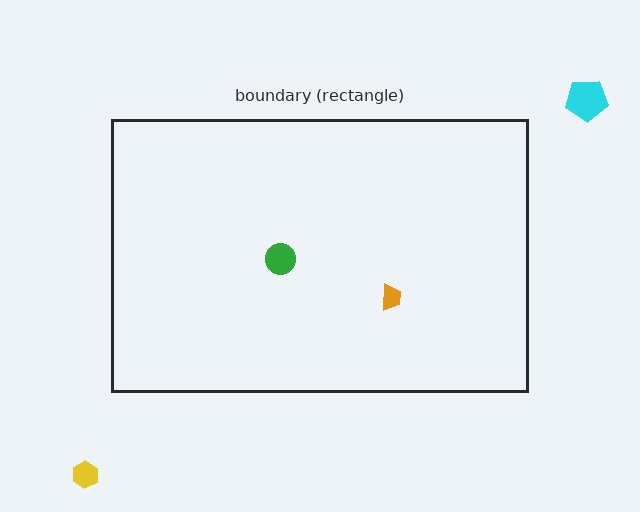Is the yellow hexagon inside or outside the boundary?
Outside.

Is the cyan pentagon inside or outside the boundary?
Outside.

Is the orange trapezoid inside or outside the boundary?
Inside.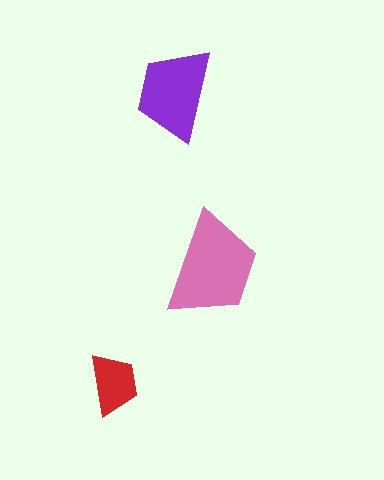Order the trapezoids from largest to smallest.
the pink one, the purple one, the red one.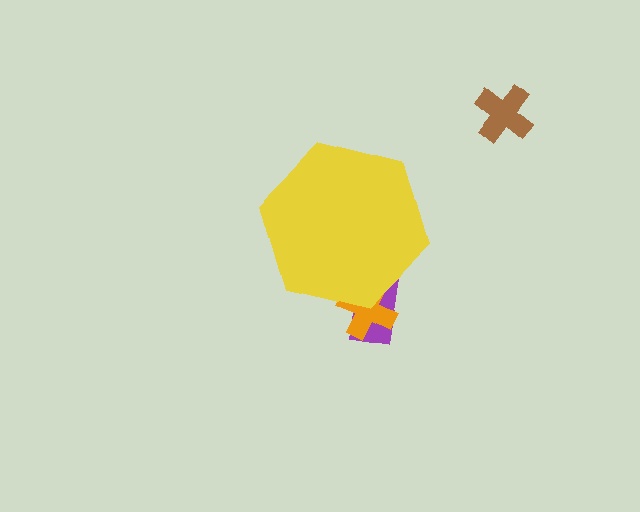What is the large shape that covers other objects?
A yellow hexagon.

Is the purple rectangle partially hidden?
Yes, the purple rectangle is partially hidden behind the yellow hexagon.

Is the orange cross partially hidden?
Yes, the orange cross is partially hidden behind the yellow hexagon.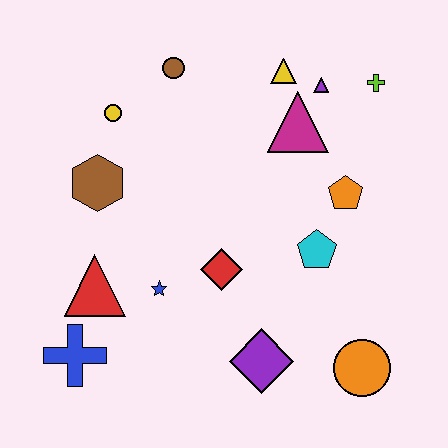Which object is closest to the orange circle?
The purple diamond is closest to the orange circle.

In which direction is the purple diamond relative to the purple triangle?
The purple diamond is below the purple triangle.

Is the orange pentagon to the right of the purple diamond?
Yes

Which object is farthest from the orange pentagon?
The blue cross is farthest from the orange pentagon.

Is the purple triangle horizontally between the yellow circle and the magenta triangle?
No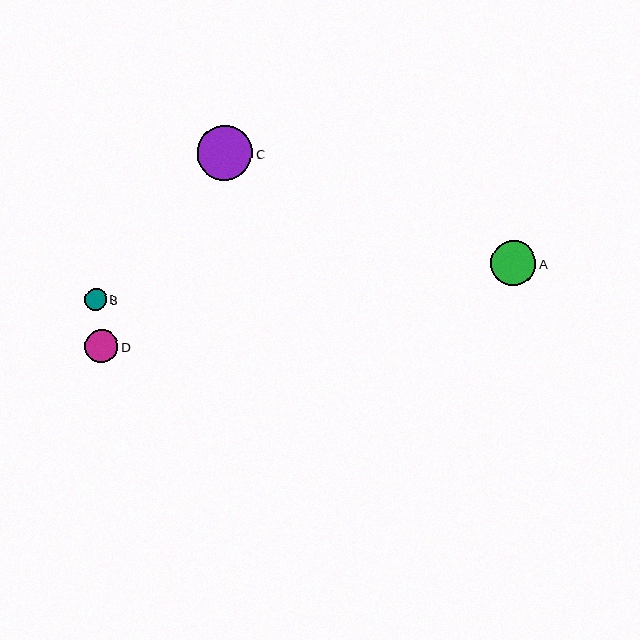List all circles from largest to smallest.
From largest to smallest: C, A, D, B.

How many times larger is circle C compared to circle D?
Circle C is approximately 1.7 times the size of circle D.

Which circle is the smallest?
Circle B is the smallest with a size of approximately 21 pixels.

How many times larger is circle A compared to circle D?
Circle A is approximately 1.3 times the size of circle D.